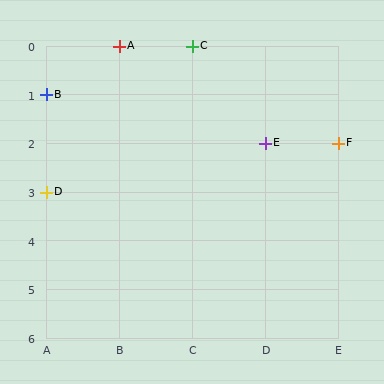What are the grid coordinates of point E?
Point E is at grid coordinates (D, 2).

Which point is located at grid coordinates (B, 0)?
Point A is at (B, 0).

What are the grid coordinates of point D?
Point D is at grid coordinates (A, 3).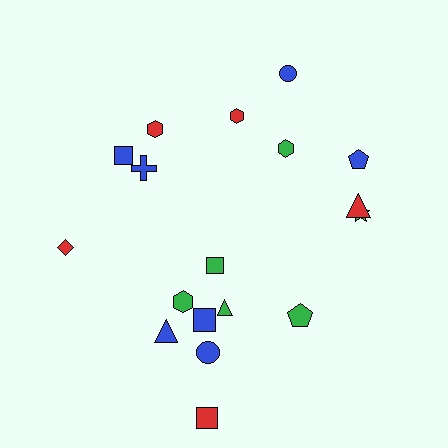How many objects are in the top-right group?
There are 6 objects.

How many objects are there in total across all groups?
There are 18 objects.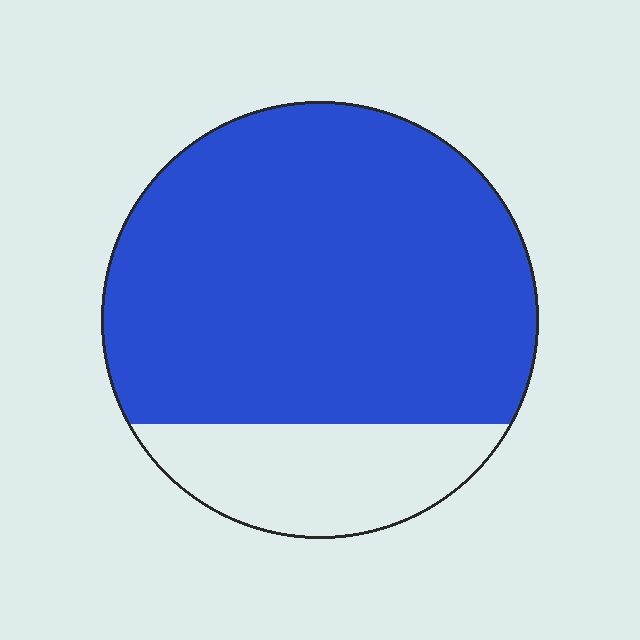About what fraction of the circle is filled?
About four fifths (4/5).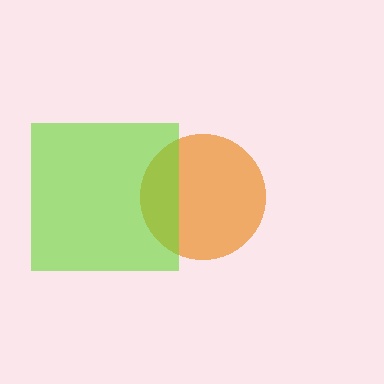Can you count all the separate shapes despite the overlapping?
Yes, there are 2 separate shapes.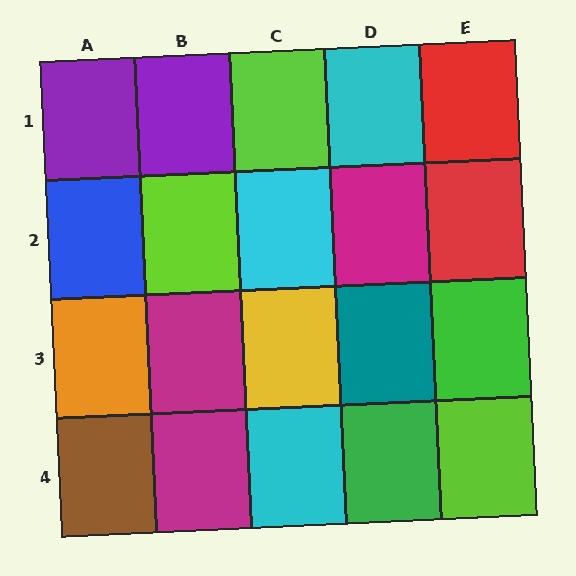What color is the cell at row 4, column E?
Lime.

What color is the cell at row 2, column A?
Blue.